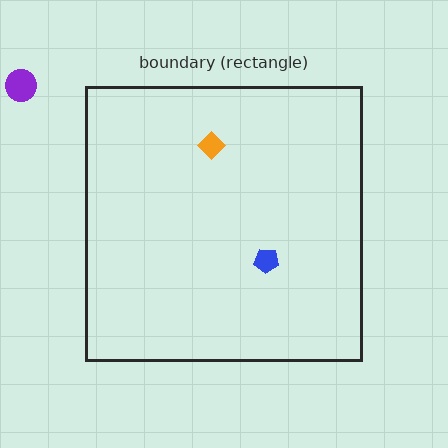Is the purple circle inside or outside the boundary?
Outside.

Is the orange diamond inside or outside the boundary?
Inside.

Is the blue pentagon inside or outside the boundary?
Inside.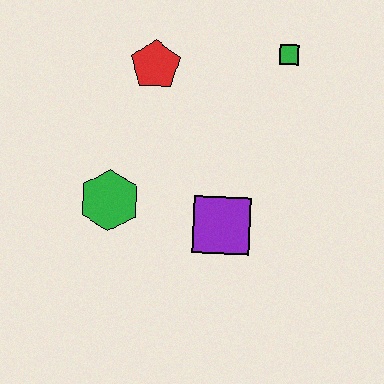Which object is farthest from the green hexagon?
The green square is farthest from the green hexagon.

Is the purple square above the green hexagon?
No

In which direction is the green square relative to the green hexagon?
The green square is to the right of the green hexagon.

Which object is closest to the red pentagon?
The green square is closest to the red pentagon.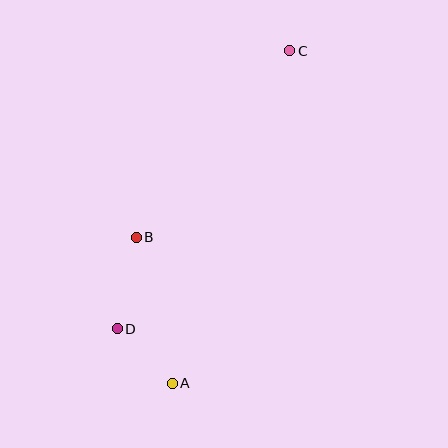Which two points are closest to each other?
Points A and D are closest to each other.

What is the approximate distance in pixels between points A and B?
The distance between A and B is approximately 150 pixels.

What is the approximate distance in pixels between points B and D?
The distance between B and D is approximately 93 pixels.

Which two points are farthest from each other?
Points A and C are farthest from each other.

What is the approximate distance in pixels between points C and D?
The distance between C and D is approximately 327 pixels.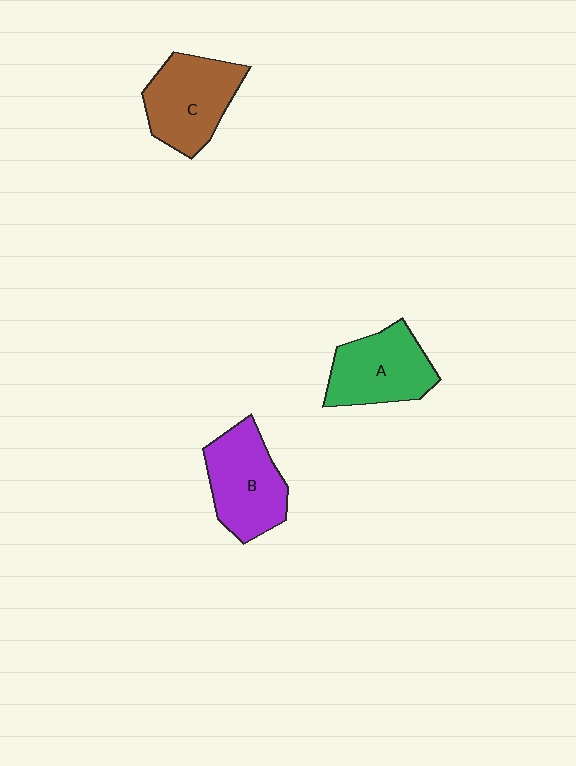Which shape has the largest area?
Shape C (brown).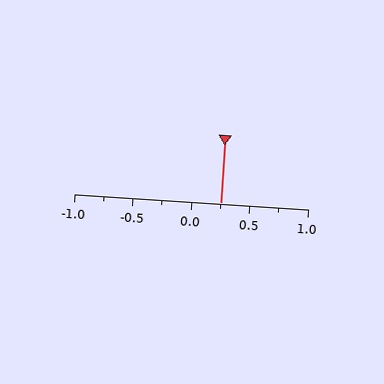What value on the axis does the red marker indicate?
The marker indicates approximately 0.25.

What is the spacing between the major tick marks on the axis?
The major ticks are spaced 0.5 apart.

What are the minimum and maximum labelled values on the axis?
The axis runs from -1.0 to 1.0.